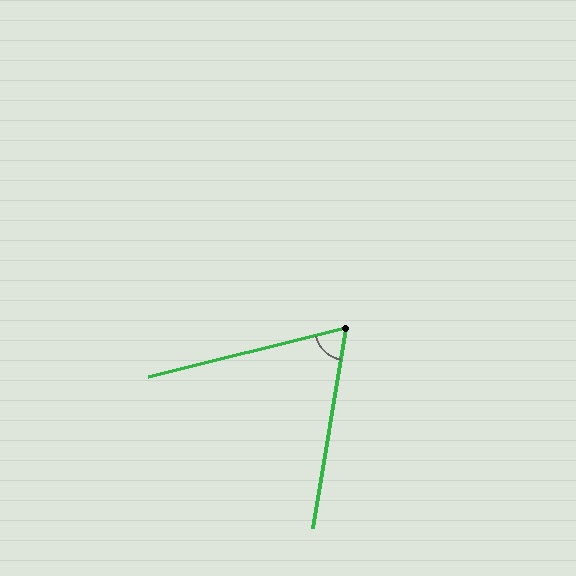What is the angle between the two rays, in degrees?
Approximately 67 degrees.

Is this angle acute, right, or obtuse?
It is acute.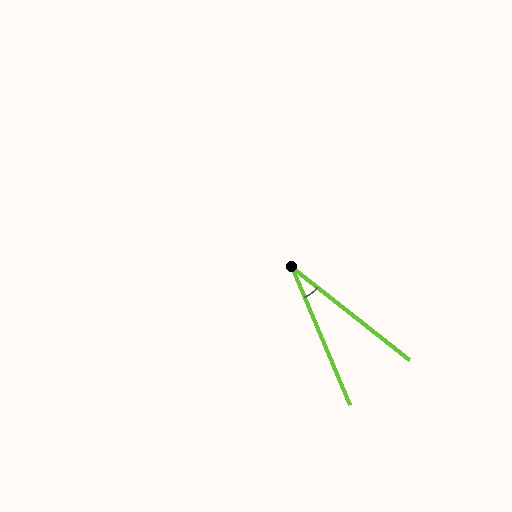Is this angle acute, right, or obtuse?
It is acute.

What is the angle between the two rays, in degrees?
Approximately 29 degrees.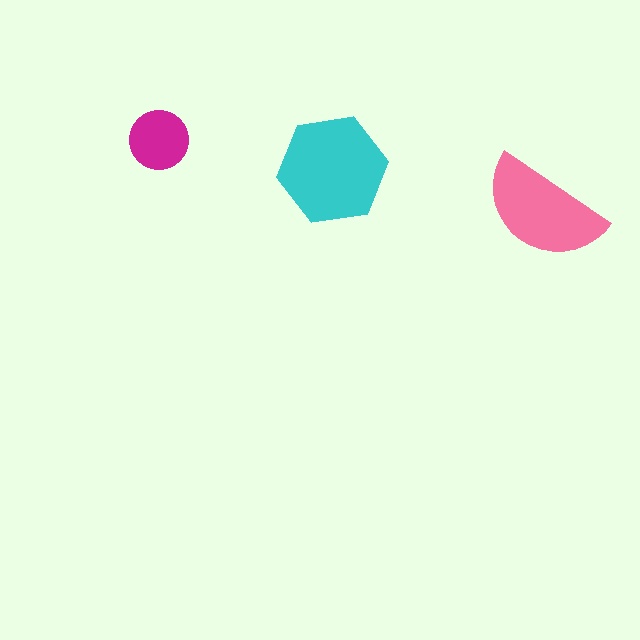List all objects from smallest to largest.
The magenta circle, the pink semicircle, the cyan hexagon.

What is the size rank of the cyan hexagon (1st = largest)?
1st.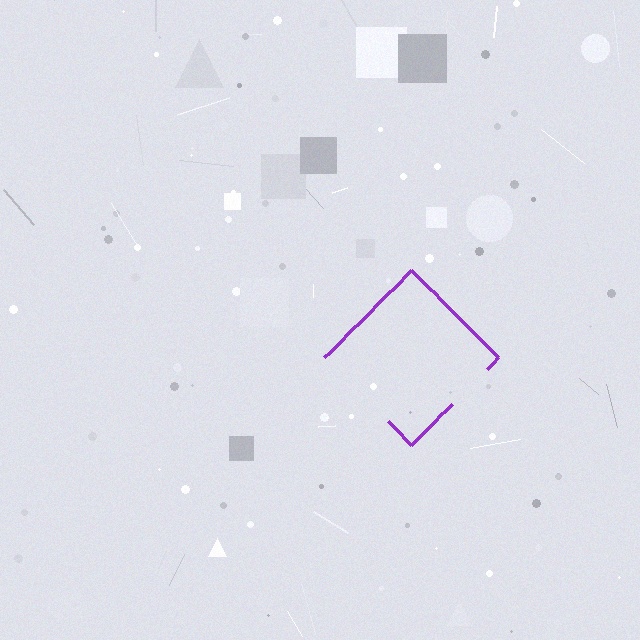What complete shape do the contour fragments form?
The contour fragments form a diamond.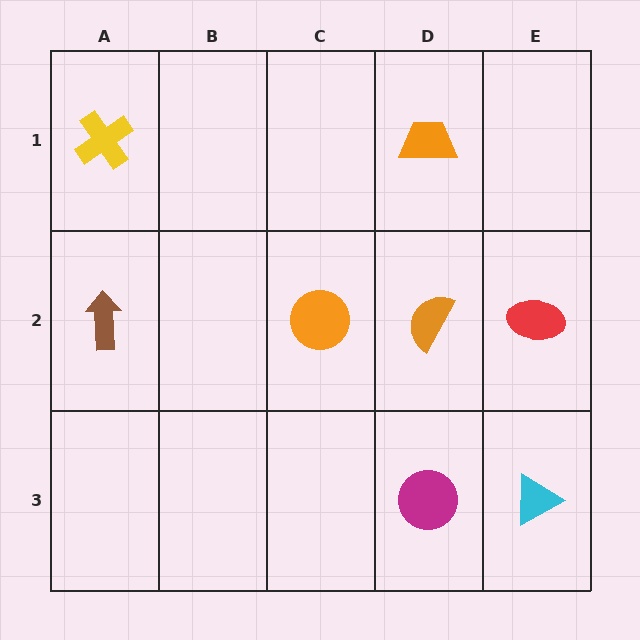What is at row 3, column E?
A cyan triangle.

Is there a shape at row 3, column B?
No, that cell is empty.